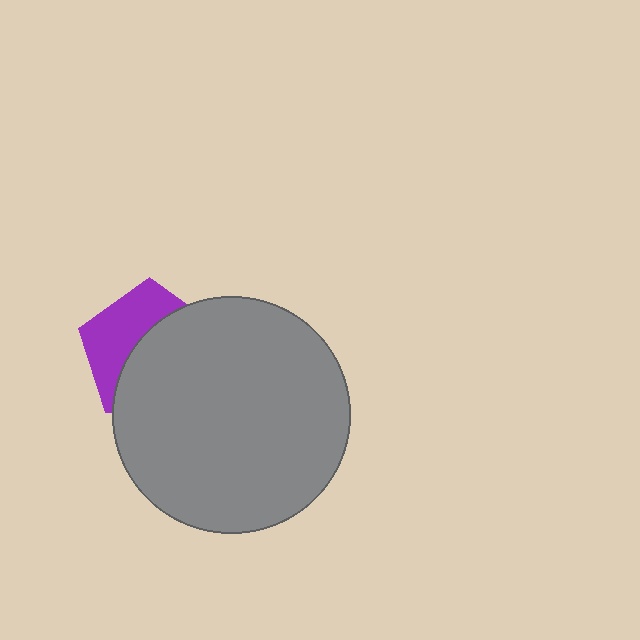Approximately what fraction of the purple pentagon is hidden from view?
Roughly 59% of the purple pentagon is hidden behind the gray circle.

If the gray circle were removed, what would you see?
You would see the complete purple pentagon.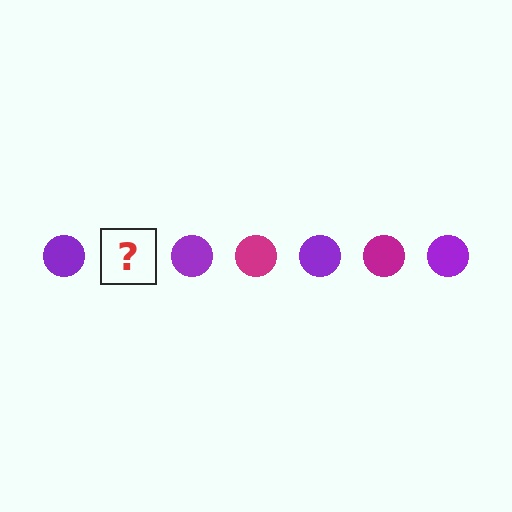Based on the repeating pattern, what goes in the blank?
The blank should be a magenta circle.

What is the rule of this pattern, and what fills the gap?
The rule is that the pattern cycles through purple, magenta circles. The gap should be filled with a magenta circle.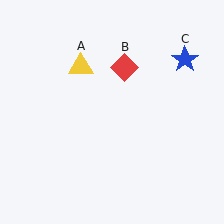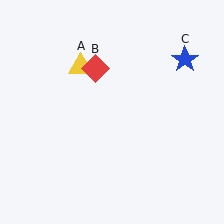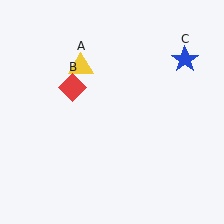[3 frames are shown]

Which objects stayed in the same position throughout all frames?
Yellow triangle (object A) and blue star (object C) remained stationary.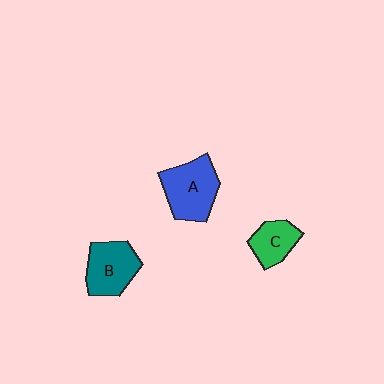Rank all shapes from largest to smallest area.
From largest to smallest: A (blue), B (teal), C (green).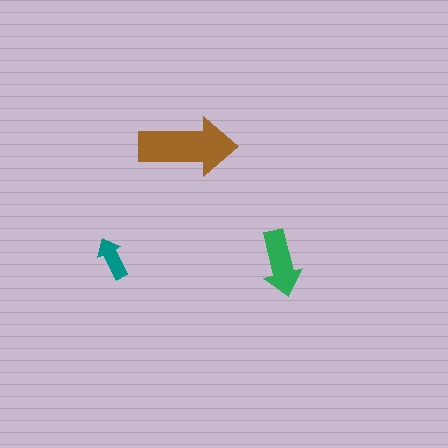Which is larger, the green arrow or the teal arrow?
The green one.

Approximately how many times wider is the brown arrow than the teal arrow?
About 2.5 times wider.